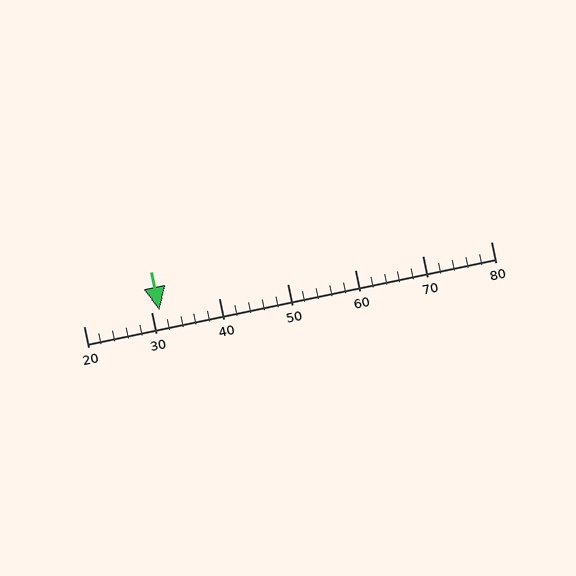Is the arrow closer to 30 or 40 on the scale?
The arrow is closer to 30.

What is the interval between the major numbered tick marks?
The major tick marks are spaced 10 units apart.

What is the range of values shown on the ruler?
The ruler shows values from 20 to 80.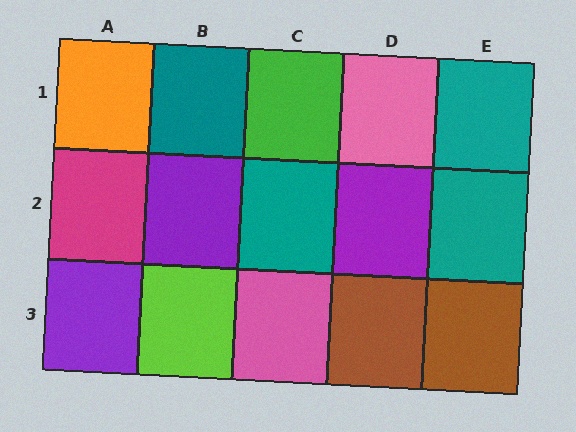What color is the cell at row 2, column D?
Purple.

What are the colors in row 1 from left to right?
Orange, teal, green, pink, teal.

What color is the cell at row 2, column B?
Purple.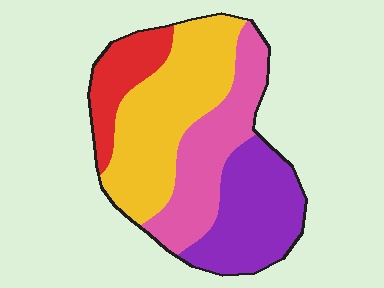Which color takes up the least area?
Red, at roughly 15%.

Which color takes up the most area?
Yellow, at roughly 35%.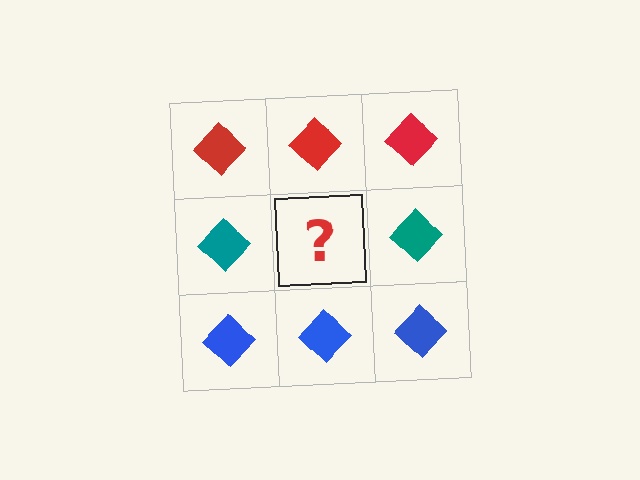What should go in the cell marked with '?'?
The missing cell should contain a teal diamond.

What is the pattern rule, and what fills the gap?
The rule is that each row has a consistent color. The gap should be filled with a teal diamond.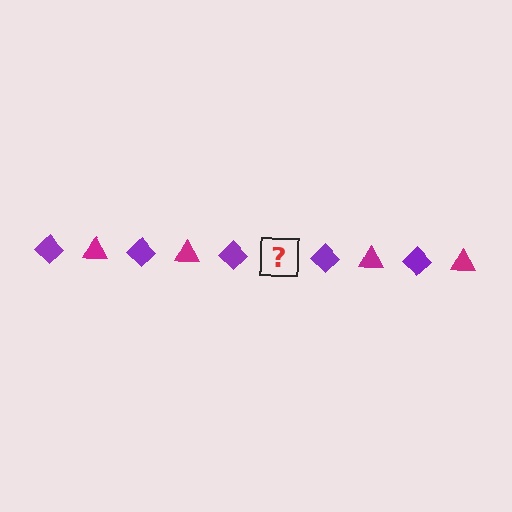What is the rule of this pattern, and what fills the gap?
The rule is that the pattern alternates between purple diamond and magenta triangle. The gap should be filled with a magenta triangle.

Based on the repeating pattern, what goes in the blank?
The blank should be a magenta triangle.